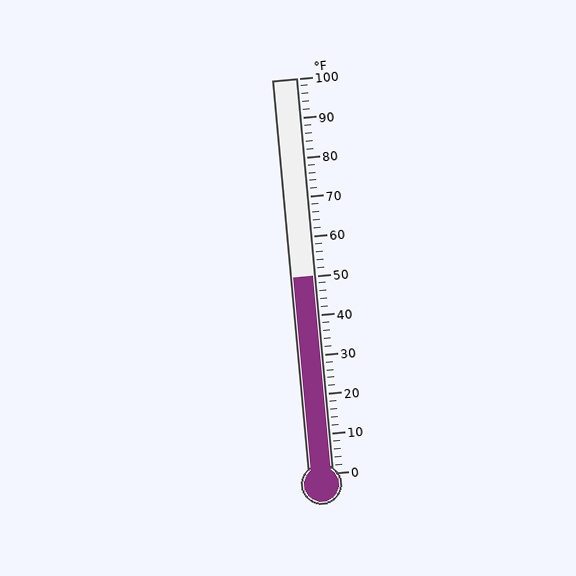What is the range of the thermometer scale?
The thermometer scale ranges from 0°F to 100°F.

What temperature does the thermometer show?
The thermometer shows approximately 50°F.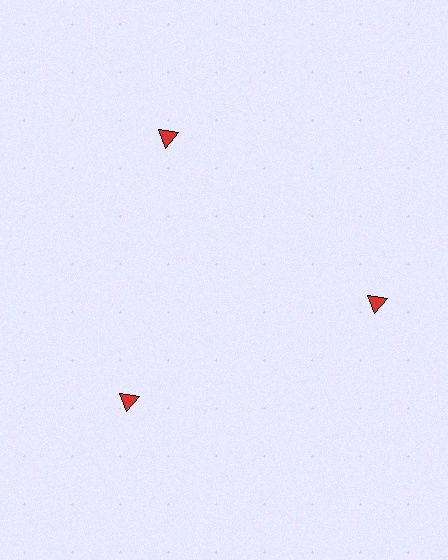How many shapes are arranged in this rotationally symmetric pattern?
There are 3 shapes, arranged in 3 groups of 1.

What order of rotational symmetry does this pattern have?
This pattern has 3-fold rotational symmetry.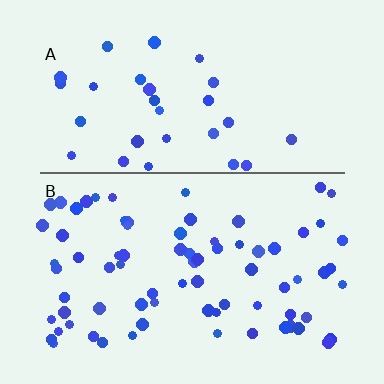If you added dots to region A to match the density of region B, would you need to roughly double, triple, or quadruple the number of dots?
Approximately double.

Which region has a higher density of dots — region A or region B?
B (the bottom).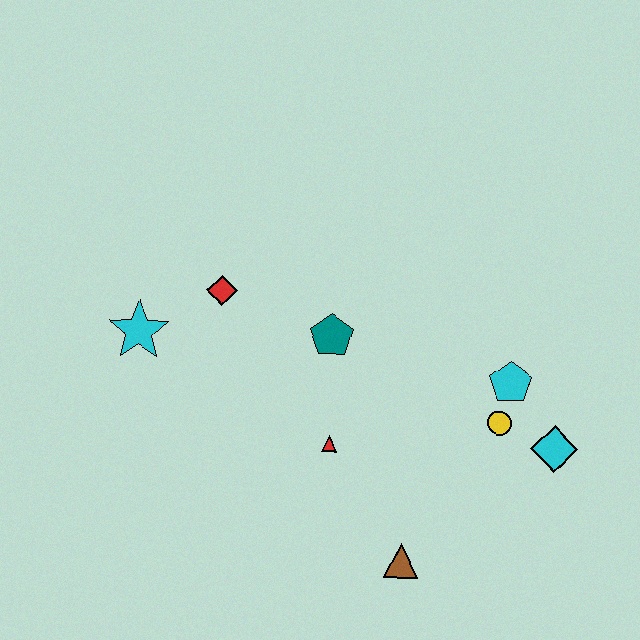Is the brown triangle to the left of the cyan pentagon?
Yes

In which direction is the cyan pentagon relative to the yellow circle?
The cyan pentagon is above the yellow circle.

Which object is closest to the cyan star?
The red diamond is closest to the cyan star.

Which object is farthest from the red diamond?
The cyan diamond is farthest from the red diamond.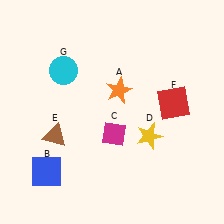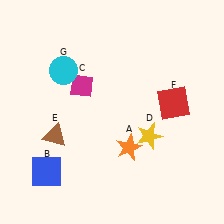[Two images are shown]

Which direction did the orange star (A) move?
The orange star (A) moved down.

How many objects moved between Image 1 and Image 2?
2 objects moved between the two images.